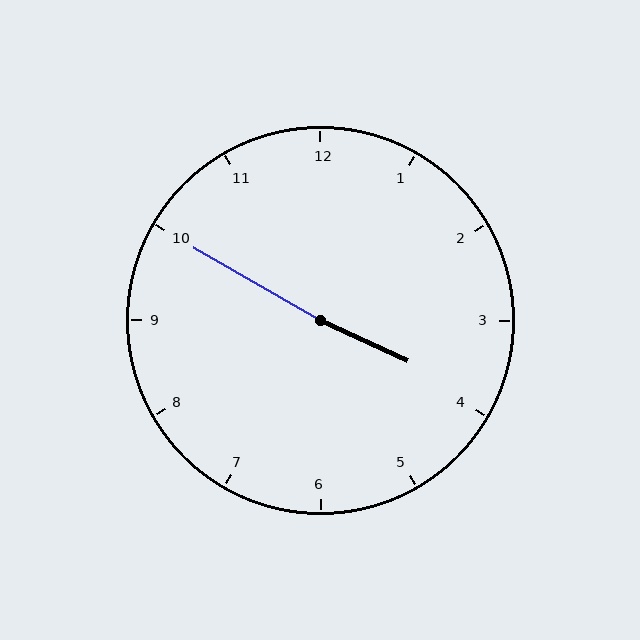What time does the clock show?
3:50.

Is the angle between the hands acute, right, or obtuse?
It is obtuse.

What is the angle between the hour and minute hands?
Approximately 175 degrees.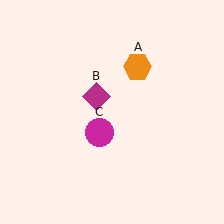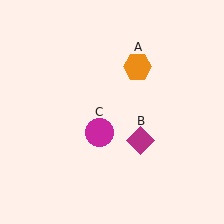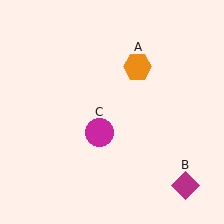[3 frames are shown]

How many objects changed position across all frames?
1 object changed position: magenta diamond (object B).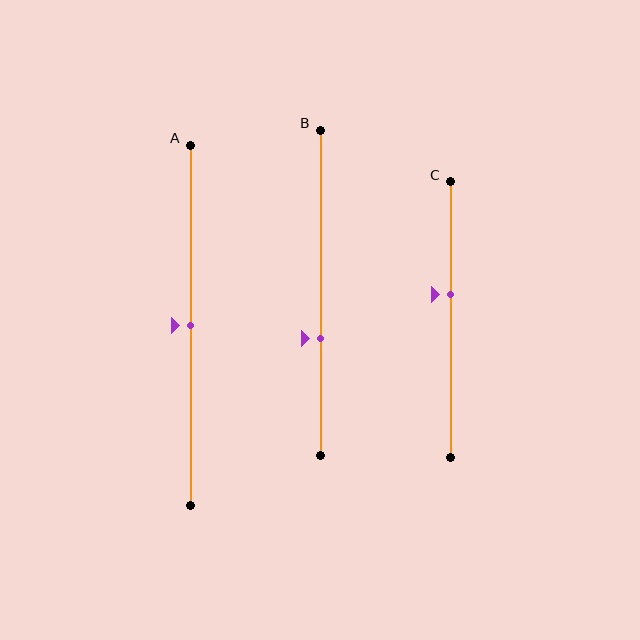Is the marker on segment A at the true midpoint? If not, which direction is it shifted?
Yes, the marker on segment A is at the true midpoint.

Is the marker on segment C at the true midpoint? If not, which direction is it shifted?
No, the marker on segment C is shifted upward by about 9% of the segment length.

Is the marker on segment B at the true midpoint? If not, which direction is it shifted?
No, the marker on segment B is shifted downward by about 14% of the segment length.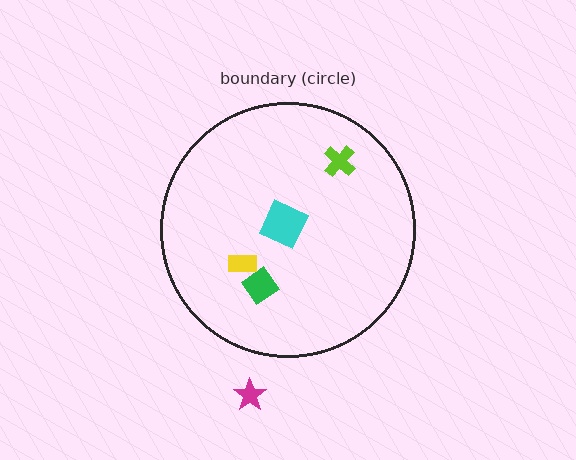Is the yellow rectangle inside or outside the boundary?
Inside.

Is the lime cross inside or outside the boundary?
Inside.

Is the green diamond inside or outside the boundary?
Inside.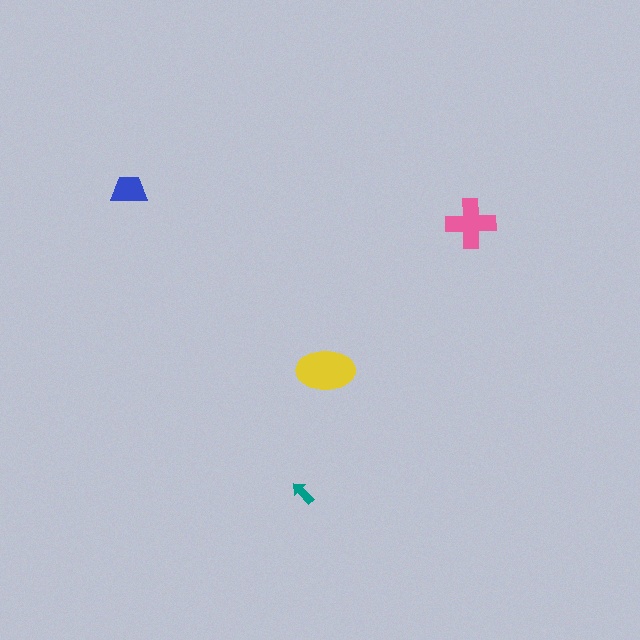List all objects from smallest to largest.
The teal arrow, the blue trapezoid, the pink cross, the yellow ellipse.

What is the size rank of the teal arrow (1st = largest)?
4th.